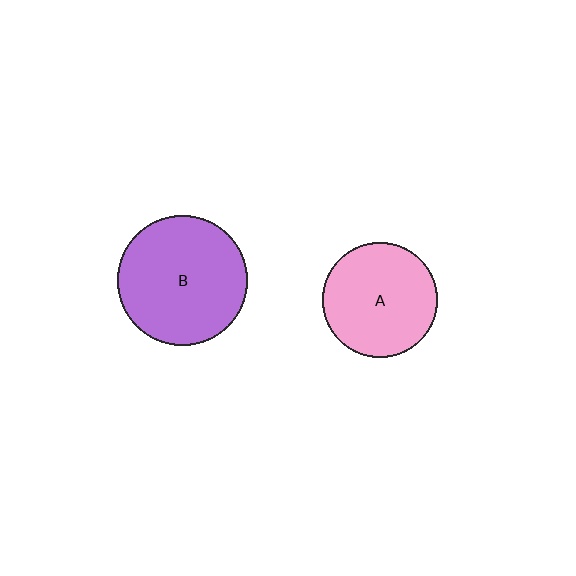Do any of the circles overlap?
No, none of the circles overlap.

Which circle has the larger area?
Circle B (purple).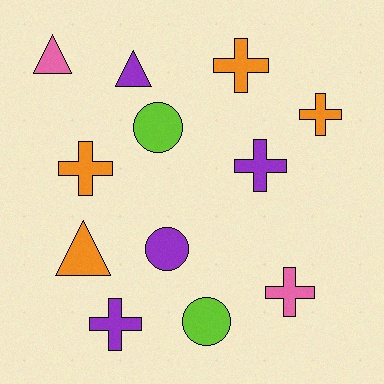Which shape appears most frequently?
Cross, with 6 objects.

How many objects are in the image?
There are 12 objects.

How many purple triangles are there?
There is 1 purple triangle.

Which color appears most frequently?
Orange, with 4 objects.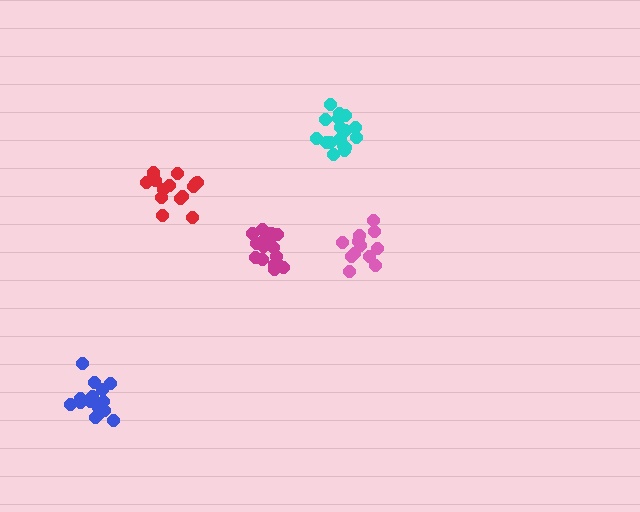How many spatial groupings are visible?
There are 5 spatial groupings.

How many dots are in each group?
Group 1: 17 dots, Group 2: 12 dots, Group 3: 15 dots, Group 4: 16 dots, Group 5: 16 dots (76 total).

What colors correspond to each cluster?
The clusters are colored: cyan, pink, red, magenta, blue.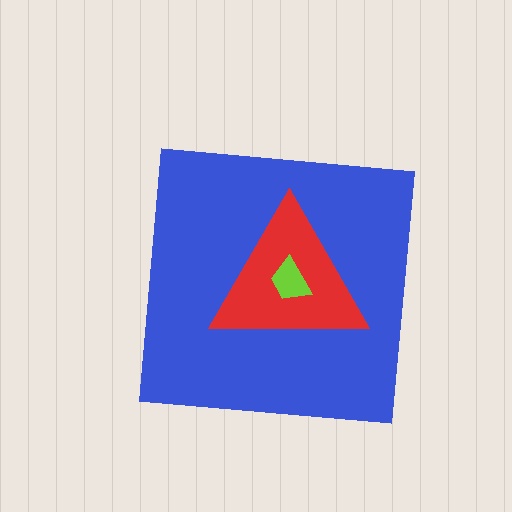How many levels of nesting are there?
3.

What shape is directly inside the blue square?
The red triangle.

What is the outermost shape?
The blue square.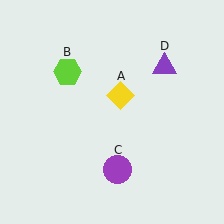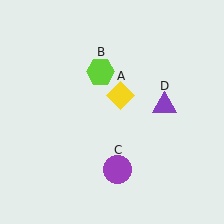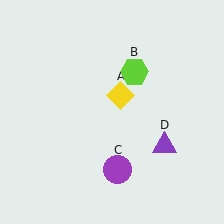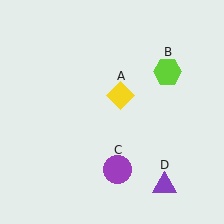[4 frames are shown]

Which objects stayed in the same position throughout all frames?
Yellow diamond (object A) and purple circle (object C) remained stationary.